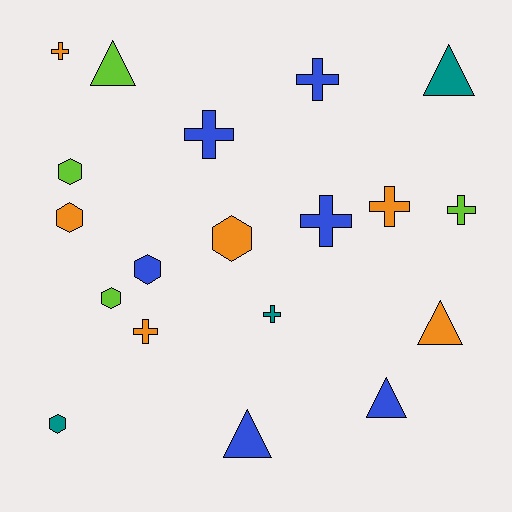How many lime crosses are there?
There is 1 lime cross.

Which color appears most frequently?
Blue, with 6 objects.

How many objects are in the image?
There are 19 objects.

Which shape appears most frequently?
Cross, with 8 objects.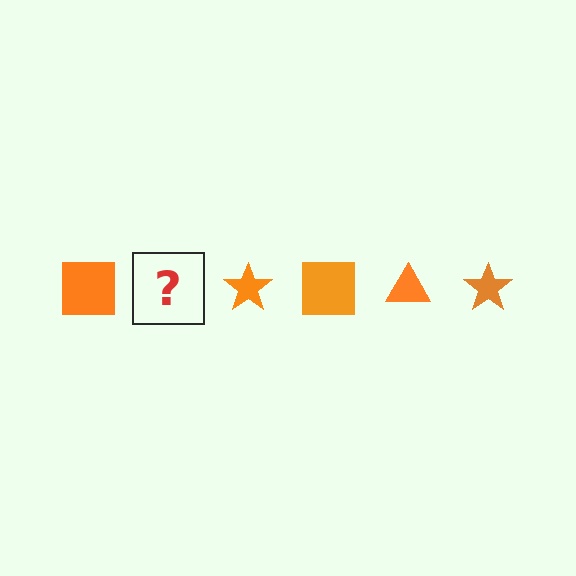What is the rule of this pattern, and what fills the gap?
The rule is that the pattern cycles through square, triangle, star shapes in orange. The gap should be filled with an orange triangle.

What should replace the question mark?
The question mark should be replaced with an orange triangle.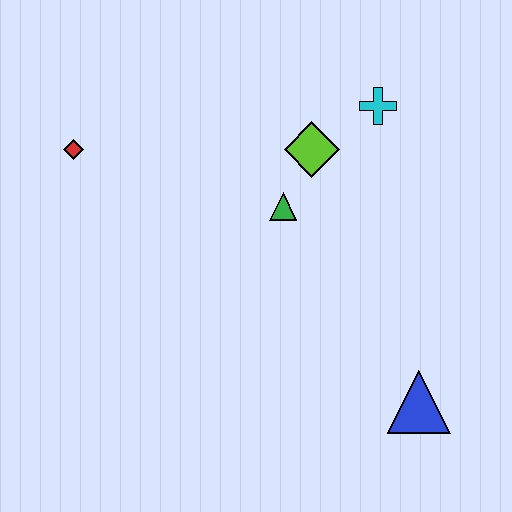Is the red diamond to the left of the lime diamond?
Yes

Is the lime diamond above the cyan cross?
No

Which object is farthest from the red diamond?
The blue triangle is farthest from the red diamond.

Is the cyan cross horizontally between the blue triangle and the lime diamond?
Yes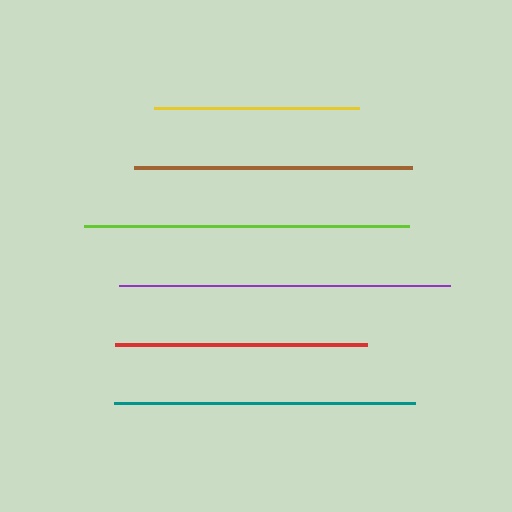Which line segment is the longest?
The purple line is the longest at approximately 332 pixels.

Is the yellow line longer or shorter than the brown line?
The brown line is longer than the yellow line.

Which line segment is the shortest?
The yellow line is the shortest at approximately 205 pixels.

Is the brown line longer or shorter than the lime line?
The lime line is longer than the brown line.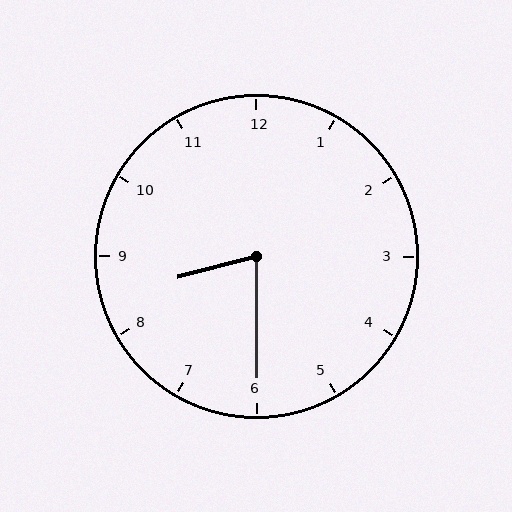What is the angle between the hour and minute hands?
Approximately 75 degrees.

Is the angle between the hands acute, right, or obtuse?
It is acute.